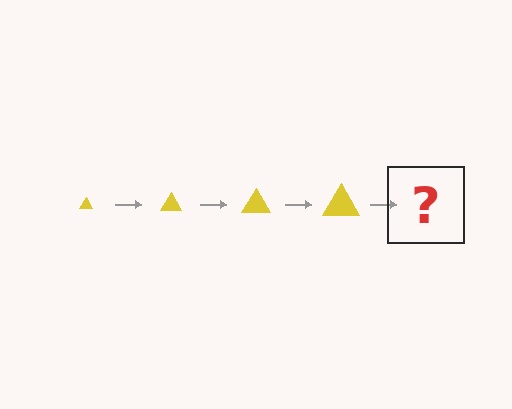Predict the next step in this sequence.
The next step is a yellow triangle, larger than the previous one.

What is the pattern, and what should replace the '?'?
The pattern is that the triangle gets progressively larger each step. The '?' should be a yellow triangle, larger than the previous one.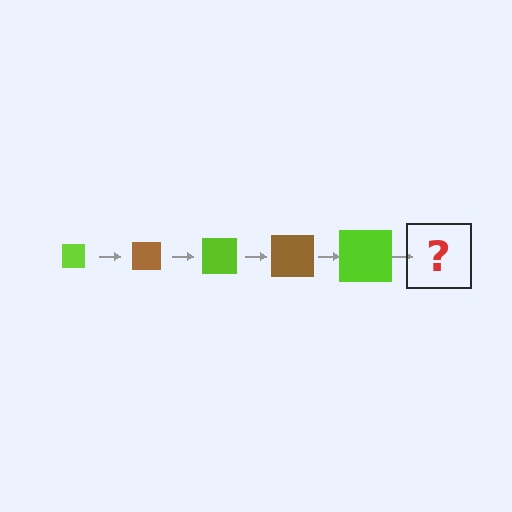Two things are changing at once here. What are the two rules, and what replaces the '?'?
The two rules are that the square grows larger each step and the color cycles through lime and brown. The '?' should be a brown square, larger than the previous one.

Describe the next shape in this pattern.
It should be a brown square, larger than the previous one.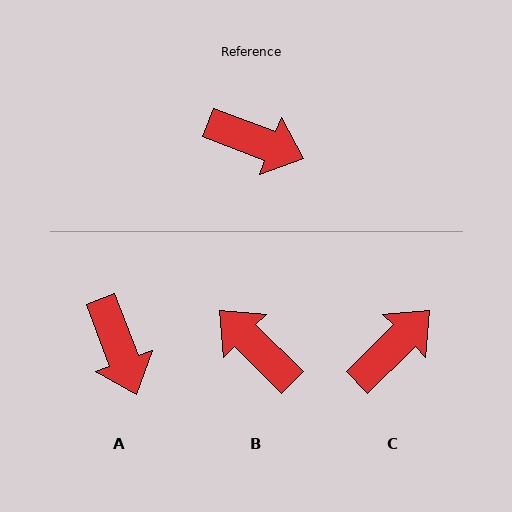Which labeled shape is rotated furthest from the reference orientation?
B, about 156 degrees away.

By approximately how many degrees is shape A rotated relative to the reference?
Approximately 48 degrees clockwise.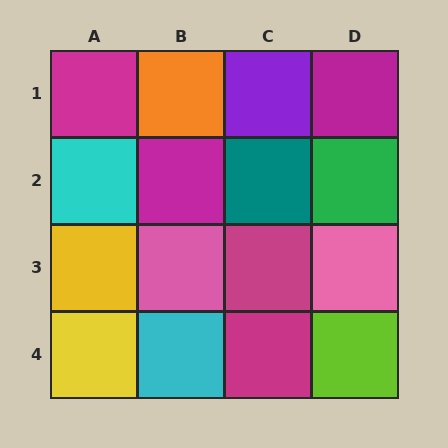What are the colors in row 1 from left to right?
Magenta, orange, purple, magenta.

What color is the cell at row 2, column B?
Magenta.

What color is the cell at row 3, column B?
Pink.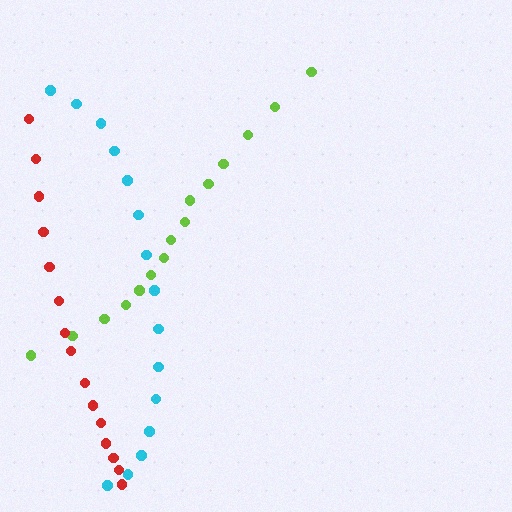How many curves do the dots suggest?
There are 3 distinct paths.